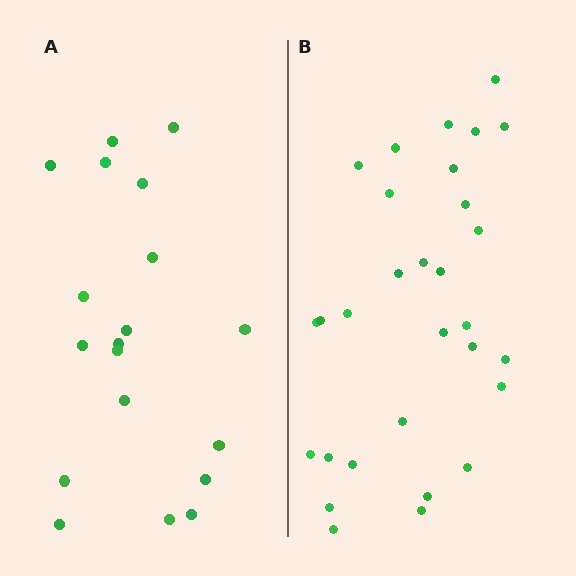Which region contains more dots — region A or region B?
Region B (the right region) has more dots.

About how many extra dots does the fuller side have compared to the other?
Region B has roughly 12 or so more dots than region A.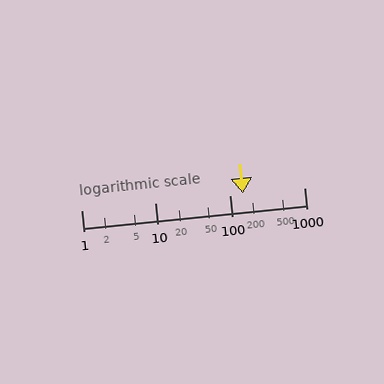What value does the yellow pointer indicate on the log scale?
The pointer indicates approximately 150.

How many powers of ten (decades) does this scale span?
The scale spans 3 decades, from 1 to 1000.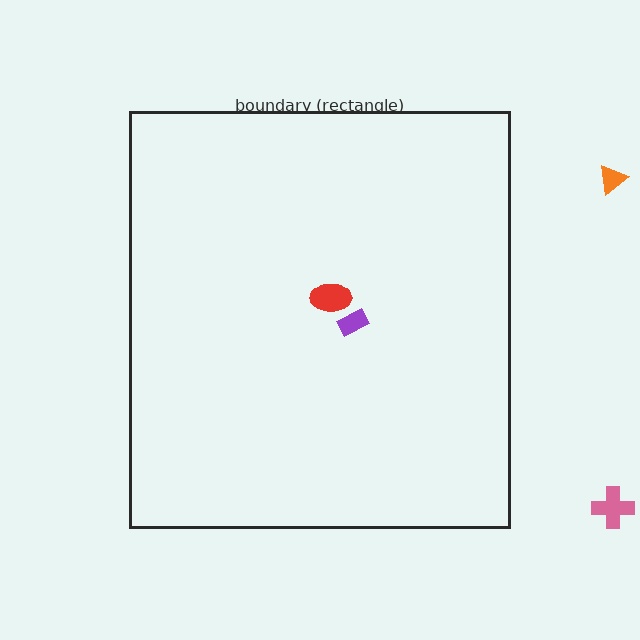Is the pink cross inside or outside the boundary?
Outside.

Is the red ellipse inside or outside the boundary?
Inside.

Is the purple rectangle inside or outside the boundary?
Inside.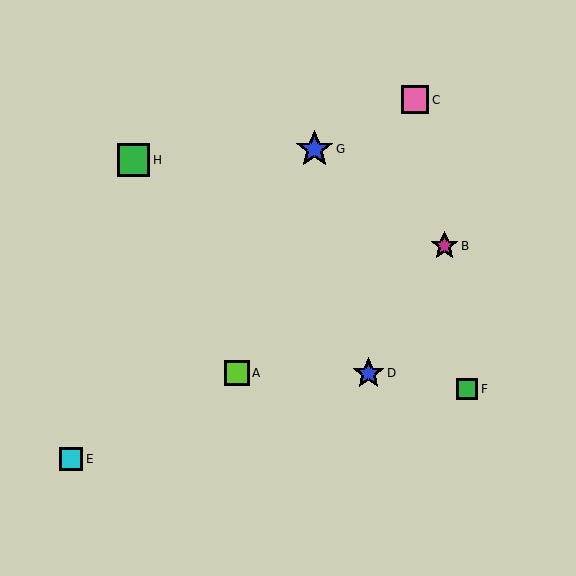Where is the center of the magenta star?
The center of the magenta star is at (444, 246).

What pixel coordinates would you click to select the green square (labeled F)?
Click at (467, 389) to select the green square F.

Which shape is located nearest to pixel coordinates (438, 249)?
The magenta star (labeled B) at (444, 246) is nearest to that location.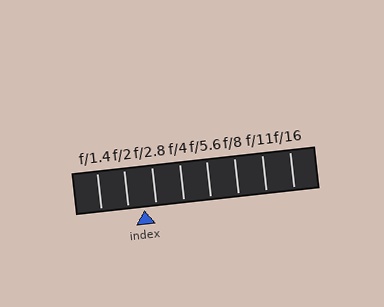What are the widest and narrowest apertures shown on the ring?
The widest aperture shown is f/1.4 and the narrowest is f/16.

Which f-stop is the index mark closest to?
The index mark is closest to f/2.8.